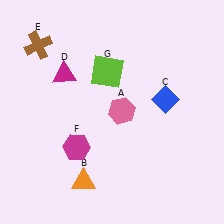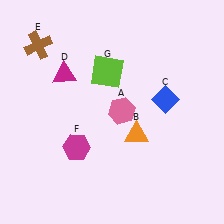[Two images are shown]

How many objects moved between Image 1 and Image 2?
1 object moved between the two images.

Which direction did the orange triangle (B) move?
The orange triangle (B) moved right.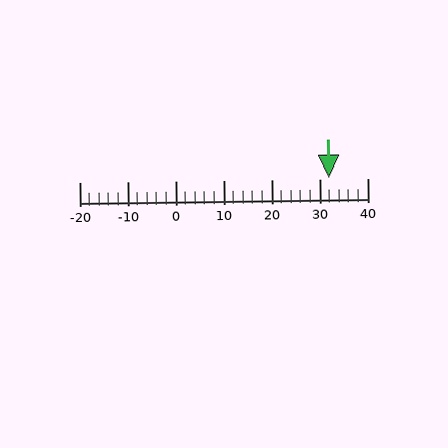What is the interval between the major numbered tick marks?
The major tick marks are spaced 10 units apart.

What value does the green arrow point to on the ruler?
The green arrow points to approximately 32.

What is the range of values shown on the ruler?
The ruler shows values from -20 to 40.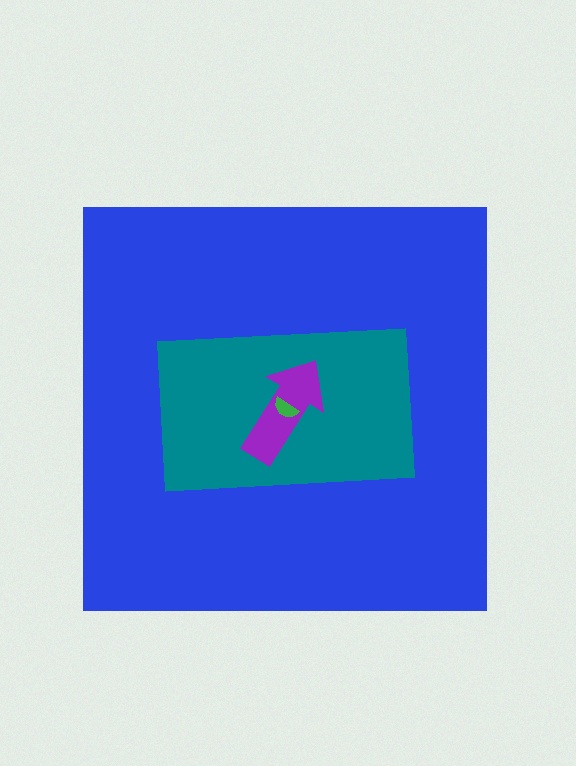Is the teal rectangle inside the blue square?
Yes.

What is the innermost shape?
The green semicircle.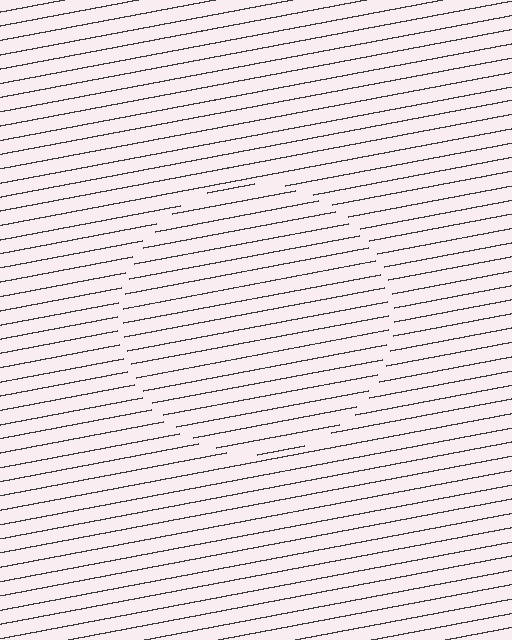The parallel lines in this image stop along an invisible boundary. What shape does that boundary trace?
An illusory circle. The interior of the shape contains the same grating, shifted by half a period — the contour is defined by the phase discontinuity where line-ends from the inner and outer gratings abut.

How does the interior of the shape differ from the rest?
The interior of the shape contains the same grating, shifted by half a period — the contour is defined by the phase discontinuity where line-ends from the inner and outer gratings abut.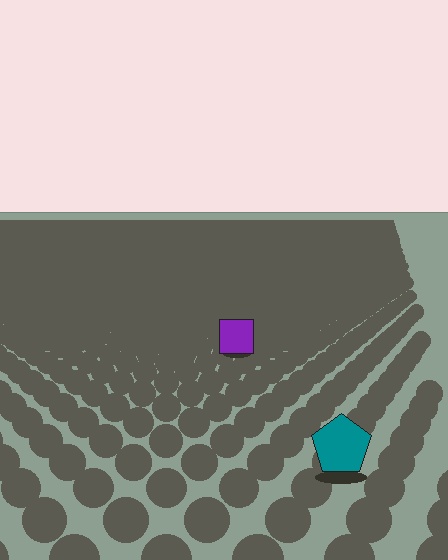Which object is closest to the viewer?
The teal pentagon is closest. The texture marks near it are larger and more spread out.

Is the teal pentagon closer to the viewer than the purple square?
Yes. The teal pentagon is closer — you can tell from the texture gradient: the ground texture is coarser near it.